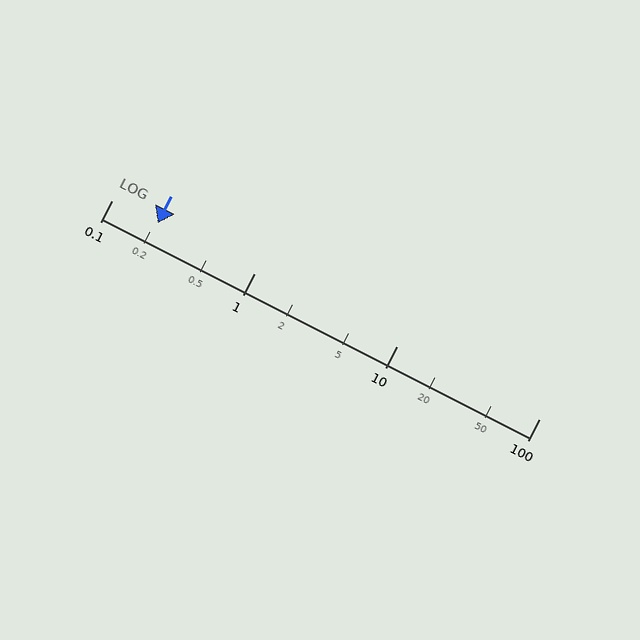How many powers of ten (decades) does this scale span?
The scale spans 3 decades, from 0.1 to 100.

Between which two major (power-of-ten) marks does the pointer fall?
The pointer is between 0.1 and 1.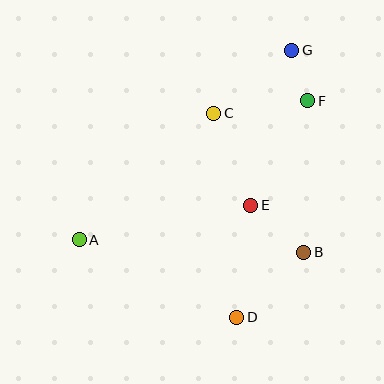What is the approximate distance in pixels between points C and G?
The distance between C and G is approximately 100 pixels.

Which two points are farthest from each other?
Points A and G are farthest from each other.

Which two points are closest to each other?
Points F and G are closest to each other.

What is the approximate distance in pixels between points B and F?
The distance between B and F is approximately 152 pixels.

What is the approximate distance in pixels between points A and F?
The distance between A and F is approximately 268 pixels.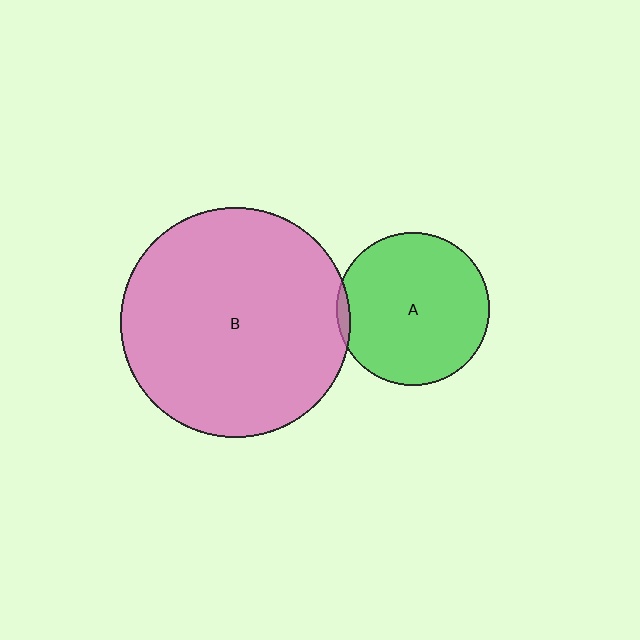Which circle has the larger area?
Circle B (pink).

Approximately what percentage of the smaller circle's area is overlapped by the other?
Approximately 5%.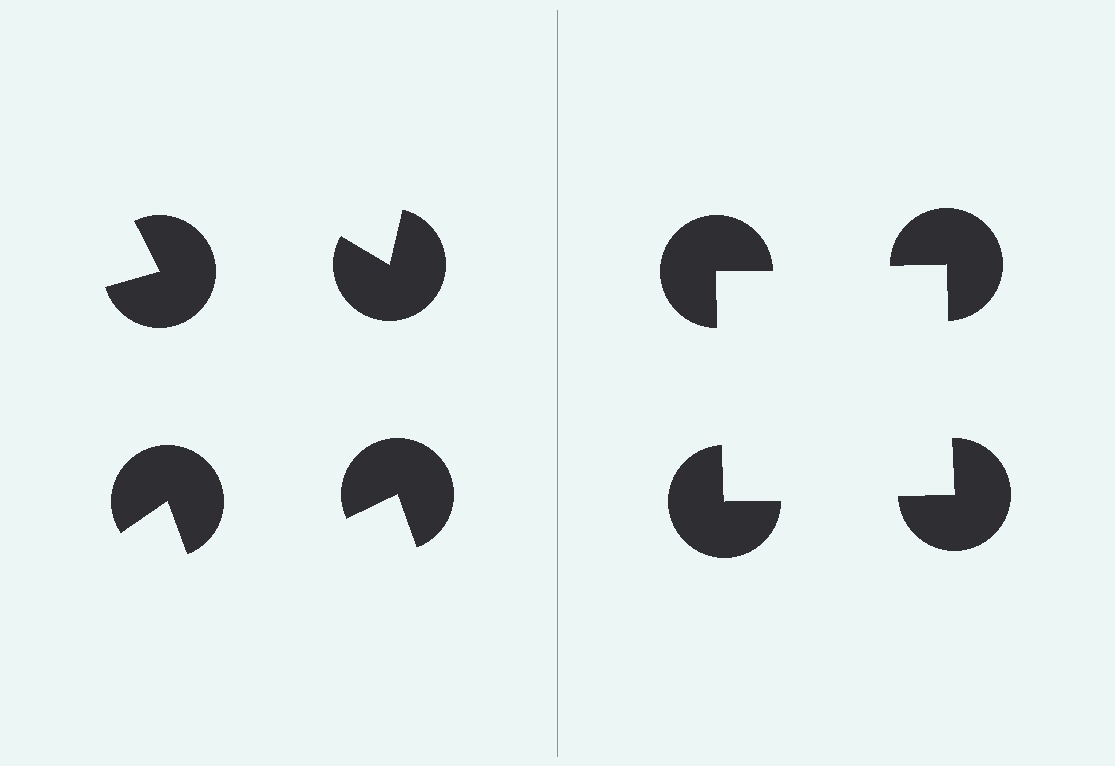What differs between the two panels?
The pac-man discs are positioned identically on both sides; only the wedge orientations differ. On the right they align to a square; on the left they are misaligned.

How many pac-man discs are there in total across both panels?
8 — 4 on each side.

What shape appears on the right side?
An illusory square.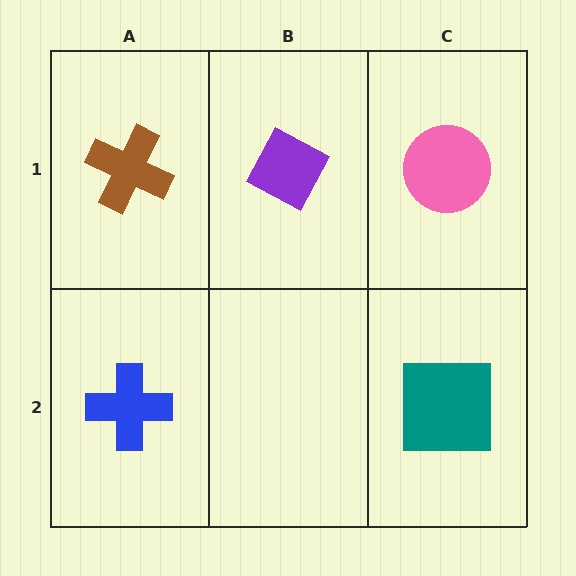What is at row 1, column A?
A brown cross.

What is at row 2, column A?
A blue cross.